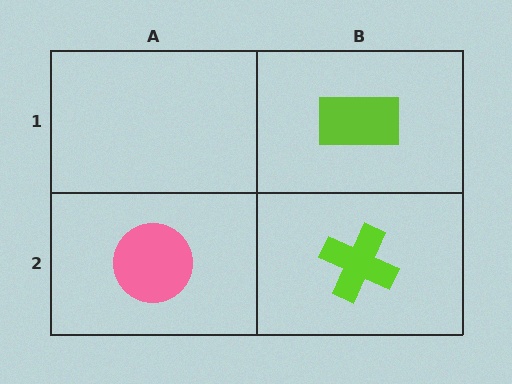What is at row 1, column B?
A lime rectangle.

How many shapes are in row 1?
1 shape.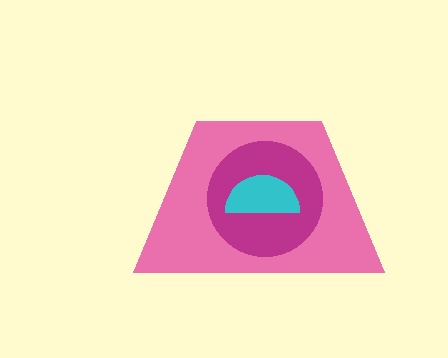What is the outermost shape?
The pink trapezoid.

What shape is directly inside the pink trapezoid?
The magenta circle.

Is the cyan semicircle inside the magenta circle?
Yes.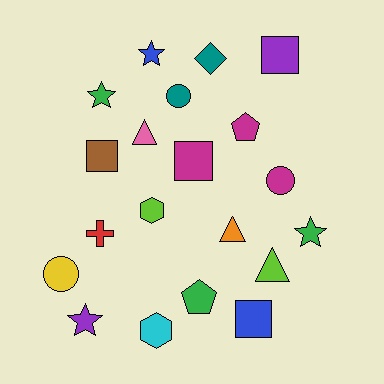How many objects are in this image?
There are 20 objects.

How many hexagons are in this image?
There are 2 hexagons.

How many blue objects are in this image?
There are 2 blue objects.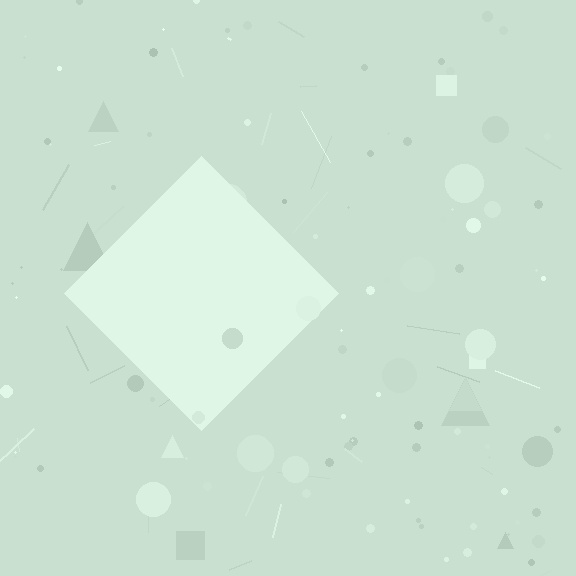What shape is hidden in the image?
A diamond is hidden in the image.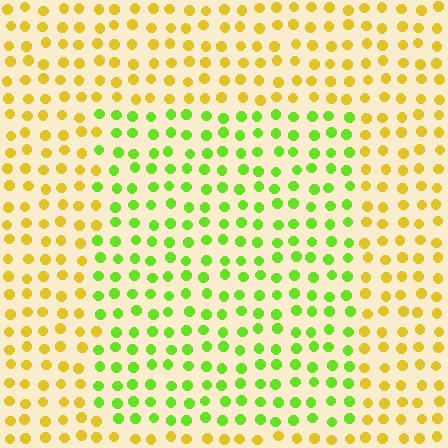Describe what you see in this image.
The image is filled with small yellow elements in a uniform arrangement. A rectangle-shaped region is visible where the elements are tinted to a slightly different hue, forming a subtle color boundary.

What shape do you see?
I see a rectangle.